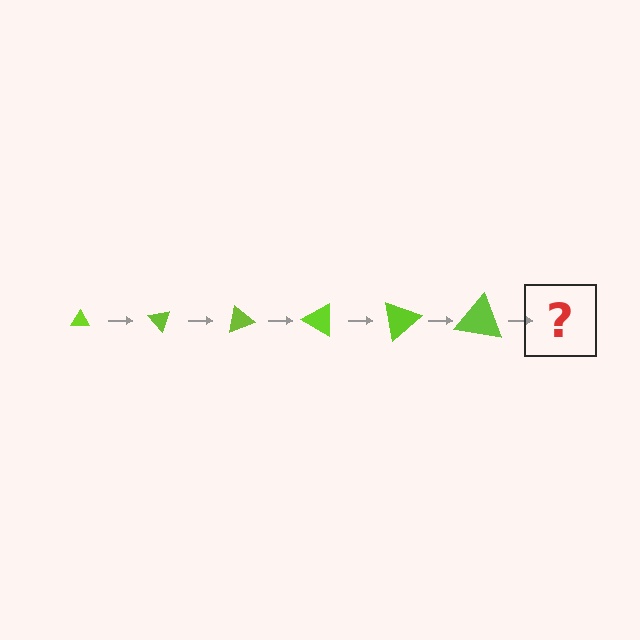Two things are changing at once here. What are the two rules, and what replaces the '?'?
The two rules are that the triangle grows larger each step and it rotates 50 degrees each step. The '?' should be a triangle, larger than the previous one and rotated 300 degrees from the start.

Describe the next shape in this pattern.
It should be a triangle, larger than the previous one and rotated 300 degrees from the start.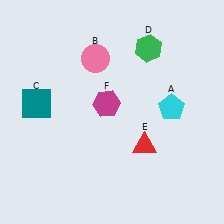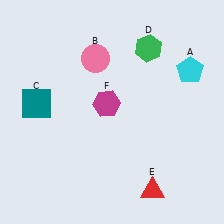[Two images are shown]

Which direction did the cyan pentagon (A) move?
The cyan pentagon (A) moved up.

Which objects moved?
The objects that moved are: the cyan pentagon (A), the red triangle (E).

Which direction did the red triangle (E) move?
The red triangle (E) moved down.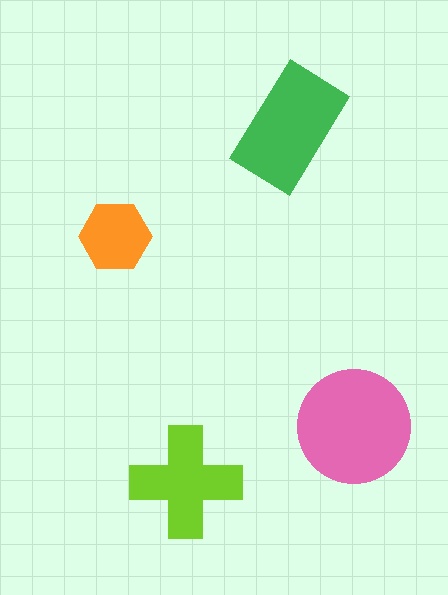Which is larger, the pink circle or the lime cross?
The pink circle.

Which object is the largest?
The pink circle.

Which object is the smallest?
The orange hexagon.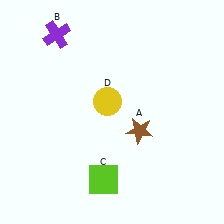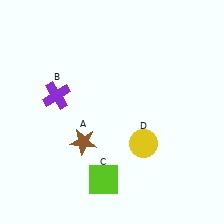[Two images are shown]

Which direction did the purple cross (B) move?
The purple cross (B) moved down.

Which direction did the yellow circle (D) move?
The yellow circle (D) moved down.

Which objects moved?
The objects that moved are: the brown star (A), the purple cross (B), the yellow circle (D).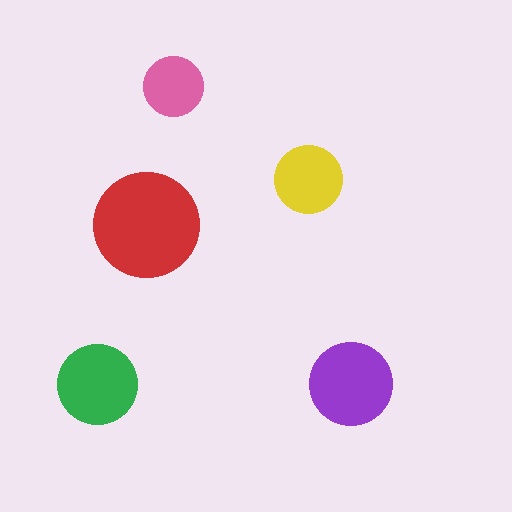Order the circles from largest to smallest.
the red one, the purple one, the green one, the yellow one, the pink one.